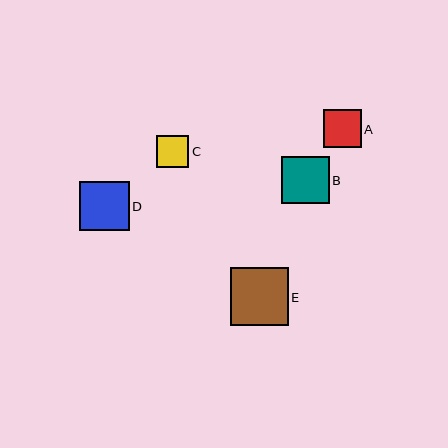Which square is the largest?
Square E is the largest with a size of approximately 58 pixels.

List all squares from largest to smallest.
From largest to smallest: E, D, B, A, C.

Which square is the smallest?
Square C is the smallest with a size of approximately 32 pixels.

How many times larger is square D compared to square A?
Square D is approximately 1.3 times the size of square A.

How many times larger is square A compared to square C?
Square A is approximately 1.2 times the size of square C.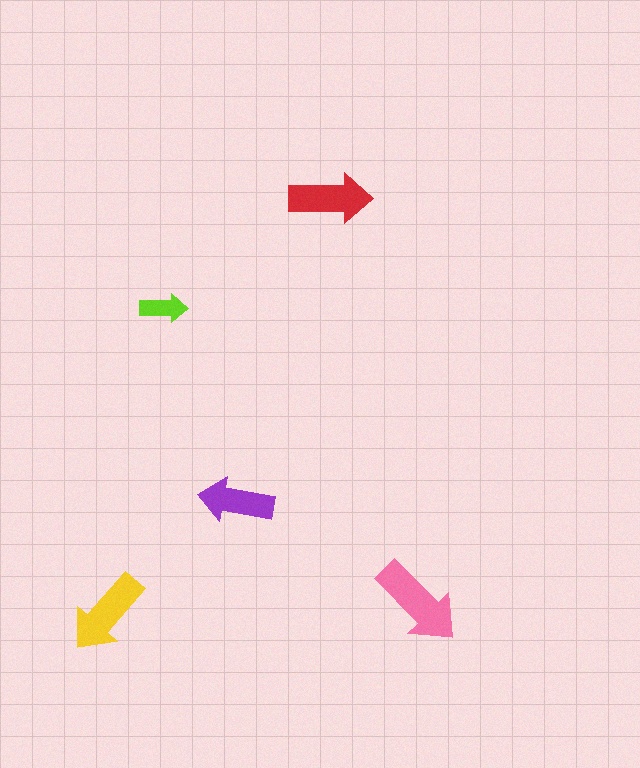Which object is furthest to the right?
The pink arrow is rightmost.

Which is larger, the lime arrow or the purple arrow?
The purple one.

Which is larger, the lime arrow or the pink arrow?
The pink one.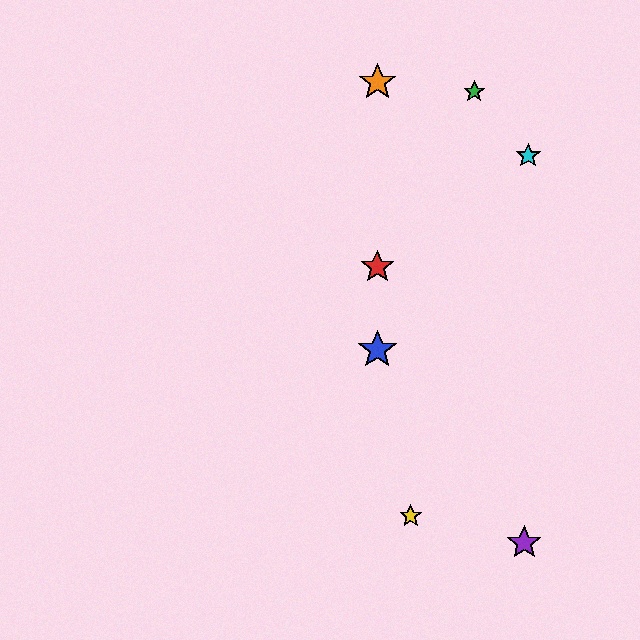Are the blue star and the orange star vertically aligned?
Yes, both are at x≈377.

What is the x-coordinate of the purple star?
The purple star is at x≈524.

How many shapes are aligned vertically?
3 shapes (the red star, the blue star, the orange star) are aligned vertically.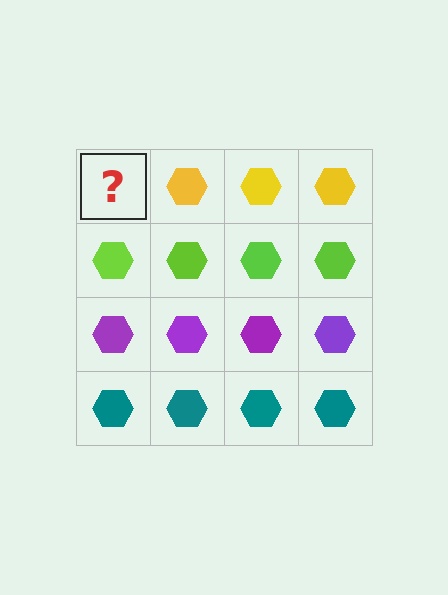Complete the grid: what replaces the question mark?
The question mark should be replaced with a yellow hexagon.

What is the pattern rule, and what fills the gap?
The rule is that each row has a consistent color. The gap should be filled with a yellow hexagon.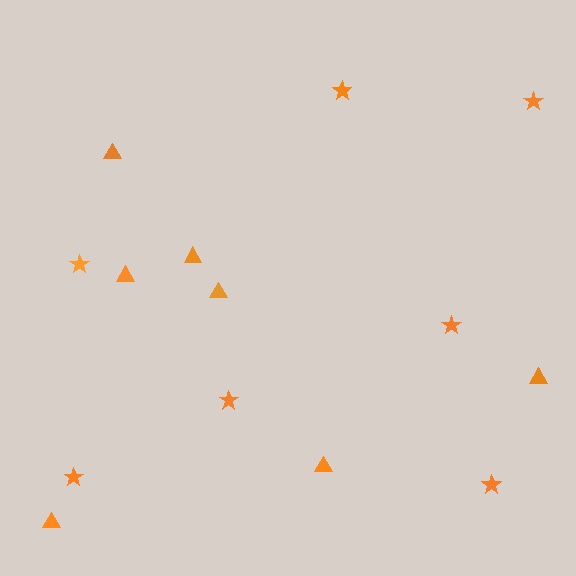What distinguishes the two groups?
There are 2 groups: one group of stars (7) and one group of triangles (7).